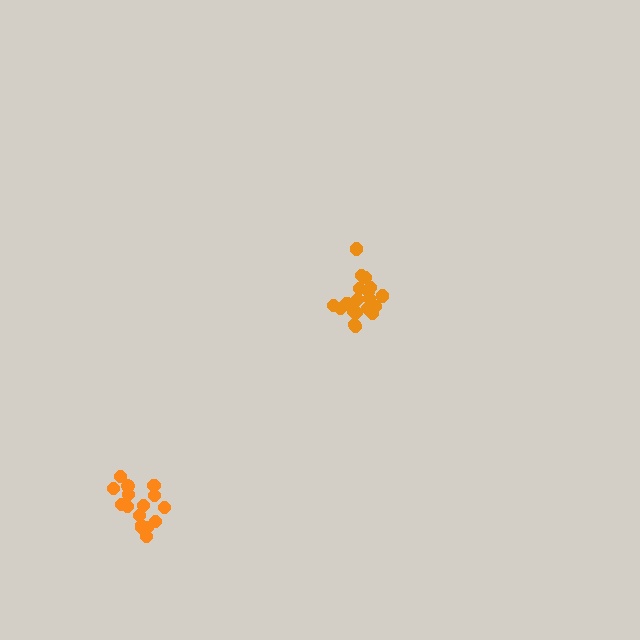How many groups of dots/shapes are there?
There are 2 groups.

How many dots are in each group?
Group 1: 19 dots, Group 2: 16 dots (35 total).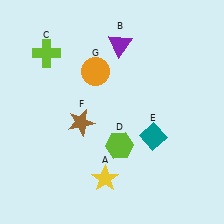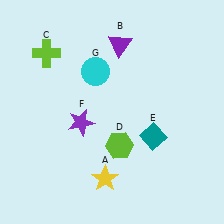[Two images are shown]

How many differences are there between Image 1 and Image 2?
There are 2 differences between the two images.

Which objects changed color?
F changed from brown to purple. G changed from orange to cyan.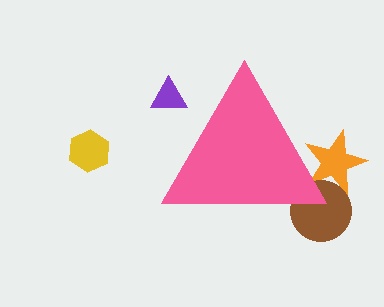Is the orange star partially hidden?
Yes, the orange star is partially hidden behind the pink triangle.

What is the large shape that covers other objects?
A pink triangle.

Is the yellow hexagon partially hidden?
No, the yellow hexagon is fully visible.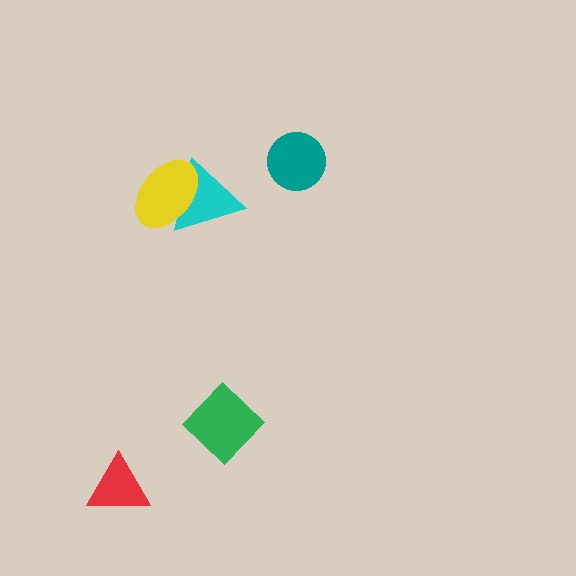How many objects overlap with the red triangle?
0 objects overlap with the red triangle.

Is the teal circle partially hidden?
No, no other shape covers it.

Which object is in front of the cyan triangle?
The yellow ellipse is in front of the cyan triangle.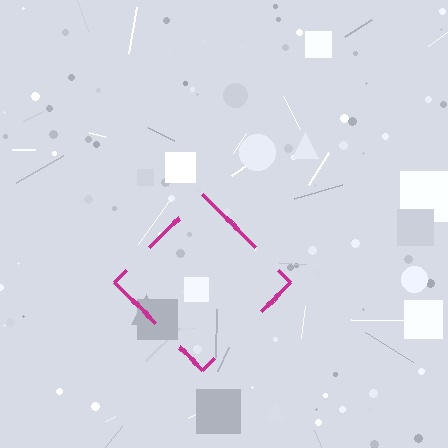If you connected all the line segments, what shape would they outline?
They would outline a diamond.